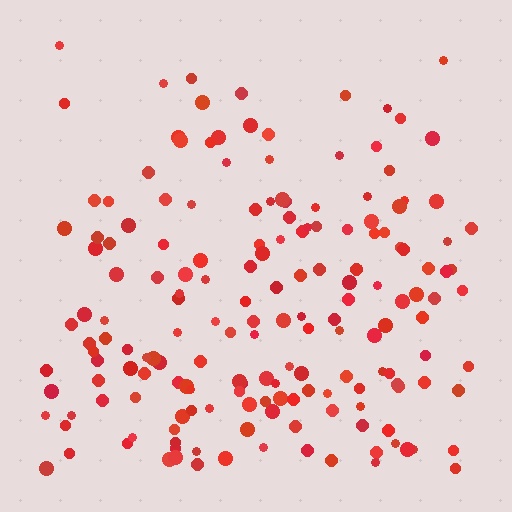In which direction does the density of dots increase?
From top to bottom, with the bottom side densest.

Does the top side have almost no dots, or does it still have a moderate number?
Still a moderate number, just noticeably fewer than the bottom.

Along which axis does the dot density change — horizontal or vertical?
Vertical.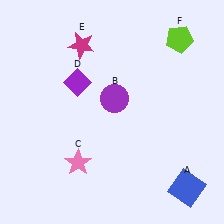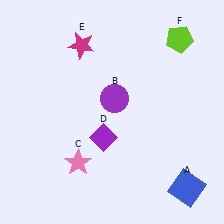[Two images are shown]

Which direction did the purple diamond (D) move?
The purple diamond (D) moved down.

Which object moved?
The purple diamond (D) moved down.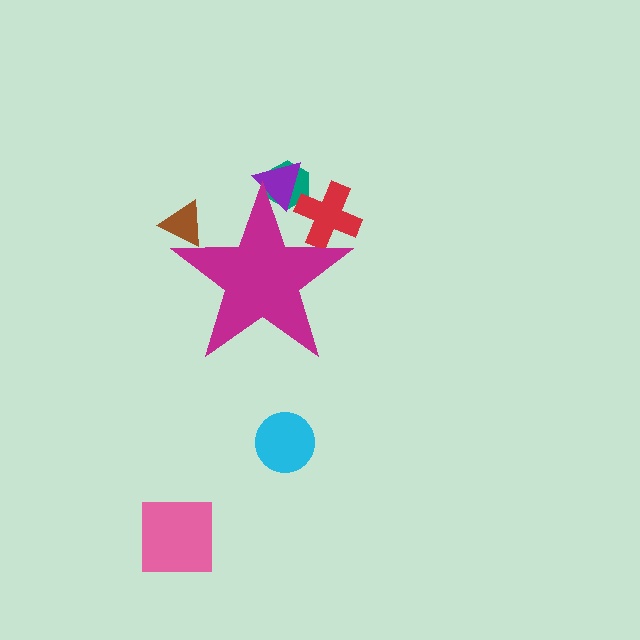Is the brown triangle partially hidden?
Yes, the brown triangle is partially hidden behind the magenta star.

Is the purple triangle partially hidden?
Yes, the purple triangle is partially hidden behind the magenta star.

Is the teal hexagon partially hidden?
Yes, the teal hexagon is partially hidden behind the magenta star.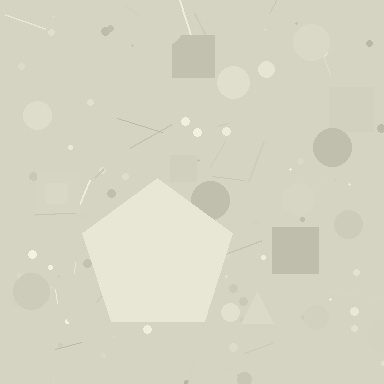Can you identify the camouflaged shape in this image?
The camouflaged shape is a pentagon.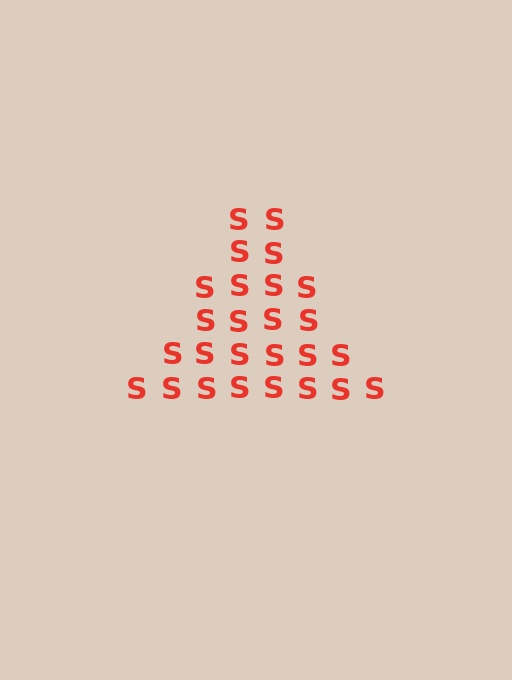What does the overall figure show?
The overall figure shows a triangle.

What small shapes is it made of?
It is made of small letter S's.